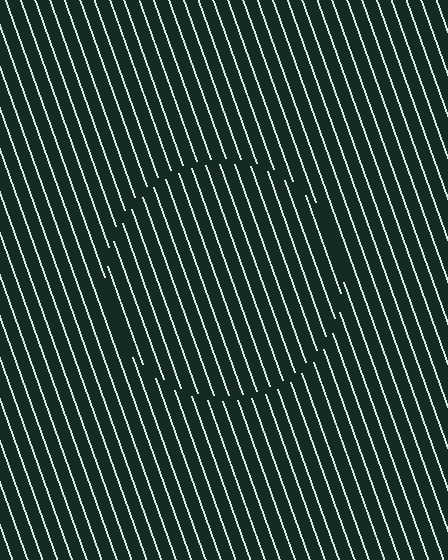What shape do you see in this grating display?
An illusory circle. The interior of the shape contains the same grating, shifted by half a period — the contour is defined by the phase discontinuity where line-ends from the inner and outer gratings abut.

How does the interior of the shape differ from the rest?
The interior of the shape contains the same grating, shifted by half a period — the contour is defined by the phase discontinuity where line-ends from the inner and outer gratings abut.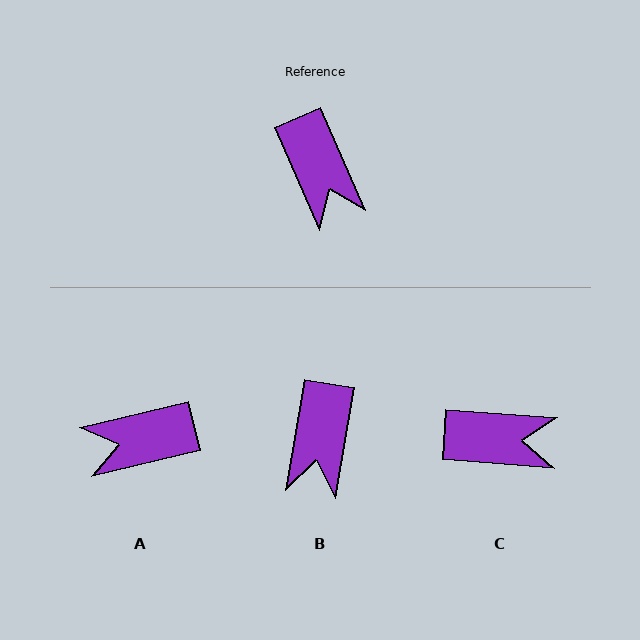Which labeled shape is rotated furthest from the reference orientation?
A, about 100 degrees away.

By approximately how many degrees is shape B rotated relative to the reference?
Approximately 33 degrees clockwise.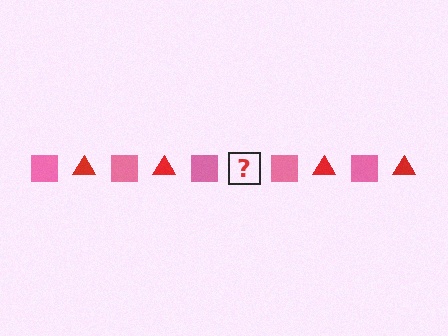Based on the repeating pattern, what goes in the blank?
The blank should be a red triangle.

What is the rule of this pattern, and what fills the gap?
The rule is that the pattern alternates between pink square and red triangle. The gap should be filled with a red triangle.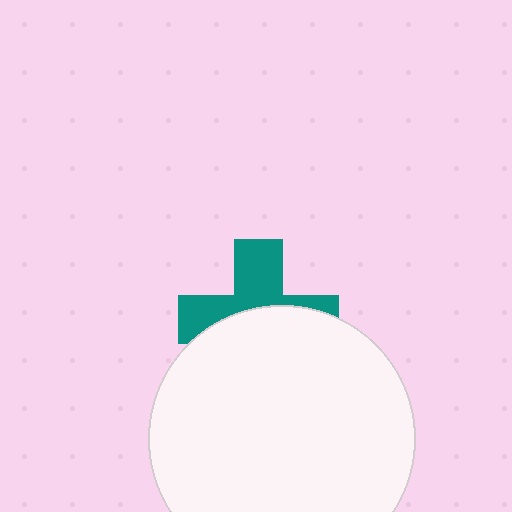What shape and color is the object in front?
The object in front is a white circle.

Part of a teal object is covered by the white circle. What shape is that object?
It is a cross.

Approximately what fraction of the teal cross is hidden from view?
Roughly 54% of the teal cross is hidden behind the white circle.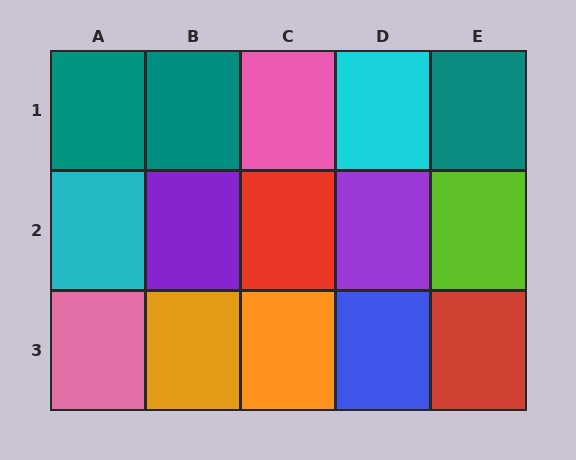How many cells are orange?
2 cells are orange.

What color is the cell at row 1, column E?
Teal.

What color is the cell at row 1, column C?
Pink.